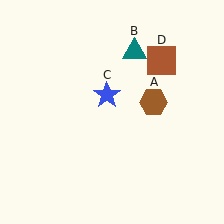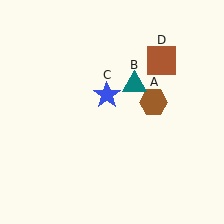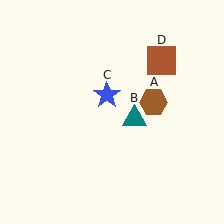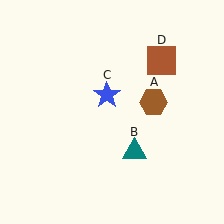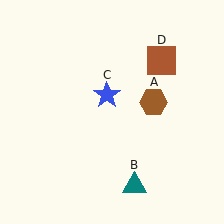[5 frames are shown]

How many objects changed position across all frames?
1 object changed position: teal triangle (object B).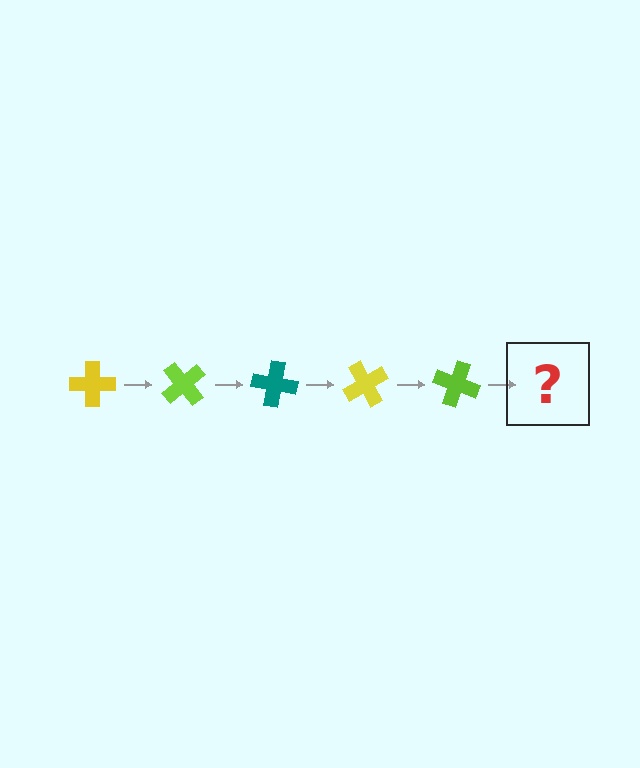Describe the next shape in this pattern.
It should be a teal cross, rotated 250 degrees from the start.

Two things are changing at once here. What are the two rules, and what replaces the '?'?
The two rules are that it rotates 50 degrees each step and the color cycles through yellow, lime, and teal. The '?' should be a teal cross, rotated 250 degrees from the start.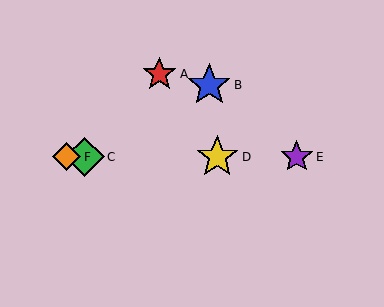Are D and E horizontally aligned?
Yes, both are at y≈157.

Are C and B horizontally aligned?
No, C is at y≈157 and B is at y≈85.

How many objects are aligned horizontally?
4 objects (C, D, E, F) are aligned horizontally.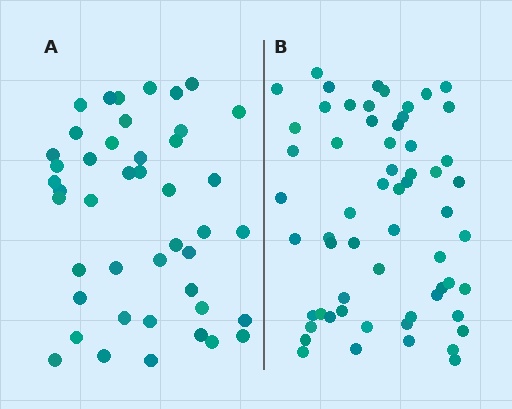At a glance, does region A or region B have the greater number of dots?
Region B (the right region) has more dots.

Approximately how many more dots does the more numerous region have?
Region B has approximately 15 more dots than region A.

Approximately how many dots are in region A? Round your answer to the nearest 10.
About 40 dots. (The exact count is 44, which rounds to 40.)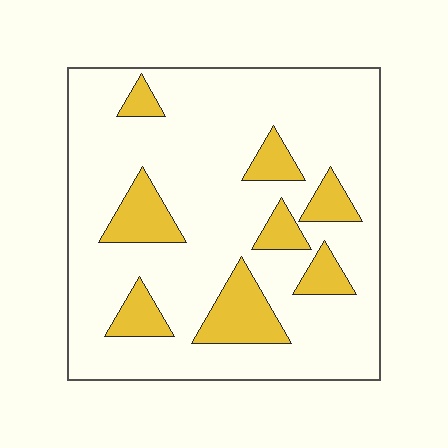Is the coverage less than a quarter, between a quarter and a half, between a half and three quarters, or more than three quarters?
Less than a quarter.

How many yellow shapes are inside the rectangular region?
8.